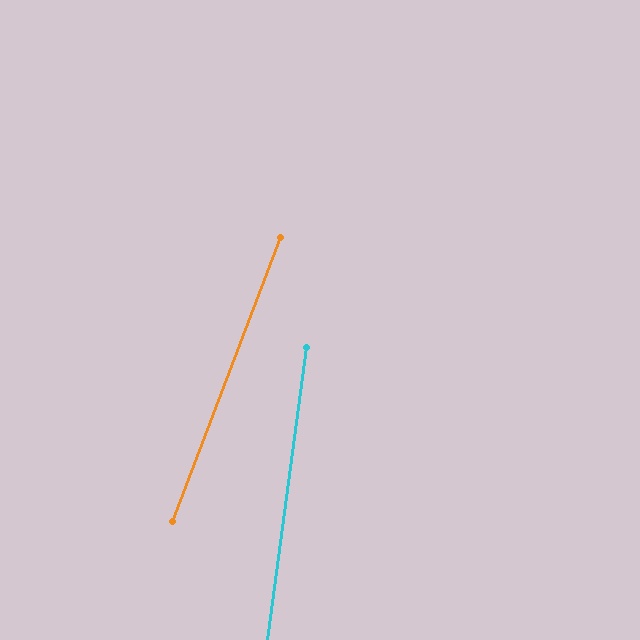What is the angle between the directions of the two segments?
Approximately 13 degrees.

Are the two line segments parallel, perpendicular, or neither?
Neither parallel nor perpendicular — they differ by about 13°.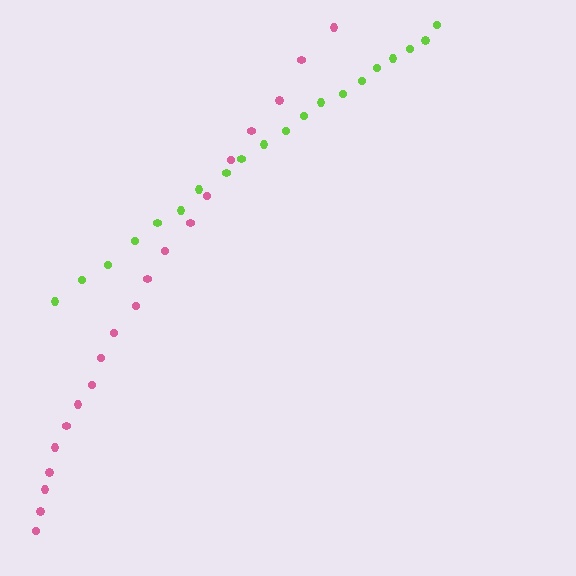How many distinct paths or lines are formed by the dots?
There are 2 distinct paths.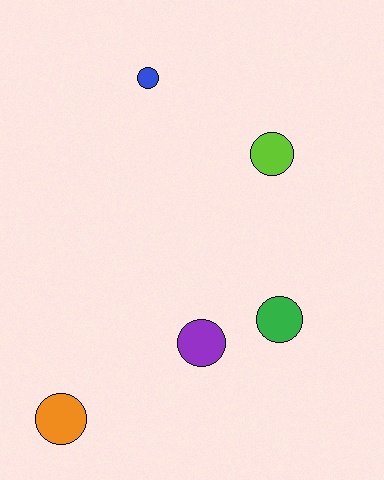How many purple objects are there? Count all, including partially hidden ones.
There is 1 purple object.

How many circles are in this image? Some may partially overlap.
There are 5 circles.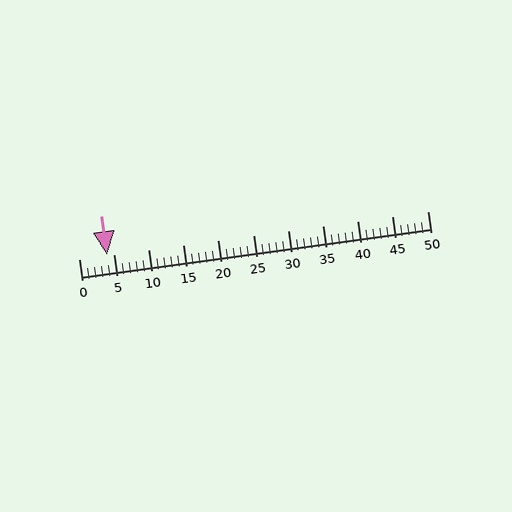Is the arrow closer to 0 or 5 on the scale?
The arrow is closer to 5.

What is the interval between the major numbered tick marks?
The major tick marks are spaced 5 units apart.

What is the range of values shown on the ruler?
The ruler shows values from 0 to 50.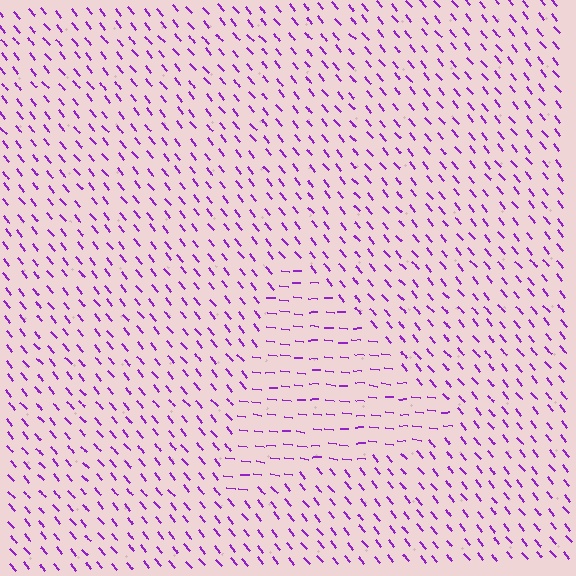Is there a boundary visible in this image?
Yes, there is a texture boundary formed by a change in line orientation.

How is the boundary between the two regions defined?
The boundary is defined purely by a change in line orientation (approximately 45 degrees difference). All lines are the same color and thickness.